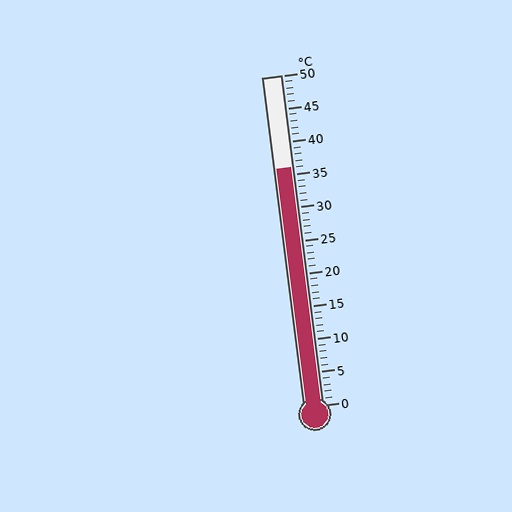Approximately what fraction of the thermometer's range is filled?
The thermometer is filled to approximately 70% of its range.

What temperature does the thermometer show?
The thermometer shows approximately 36°C.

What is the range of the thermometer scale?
The thermometer scale ranges from 0°C to 50°C.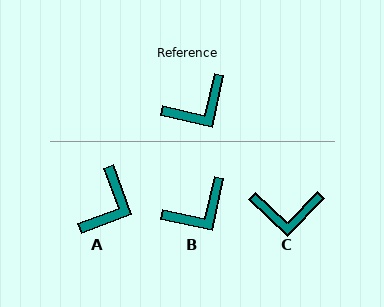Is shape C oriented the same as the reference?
No, it is off by about 31 degrees.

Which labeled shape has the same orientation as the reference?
B.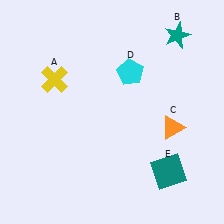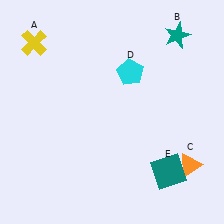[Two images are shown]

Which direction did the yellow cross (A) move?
The yellow cross (A) moved up.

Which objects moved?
The objects that moved are: the yellow cross (A), the orange triangle (C).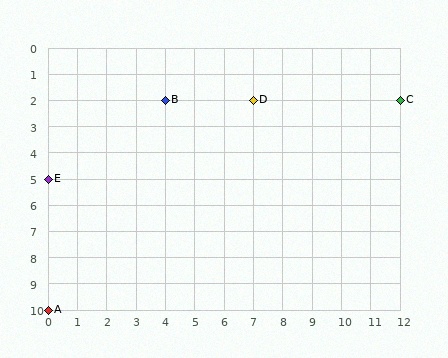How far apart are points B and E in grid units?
Points B and E are 4 columns and 3 rows apart (about 5.0 grid units diagonally).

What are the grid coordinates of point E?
Point E is at grid coordinates (0, 5).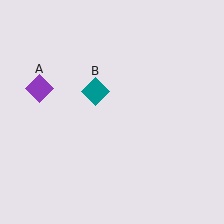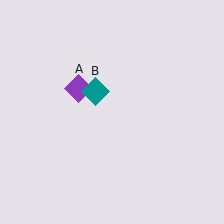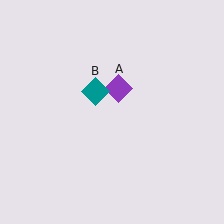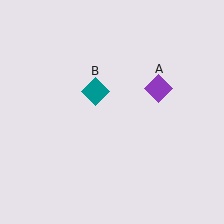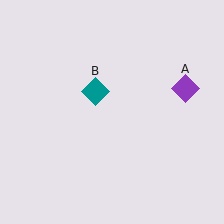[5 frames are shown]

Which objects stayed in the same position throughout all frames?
Teal diamond (object B) remained stationary.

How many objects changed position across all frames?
1 object changed position: purple diamond (object A).